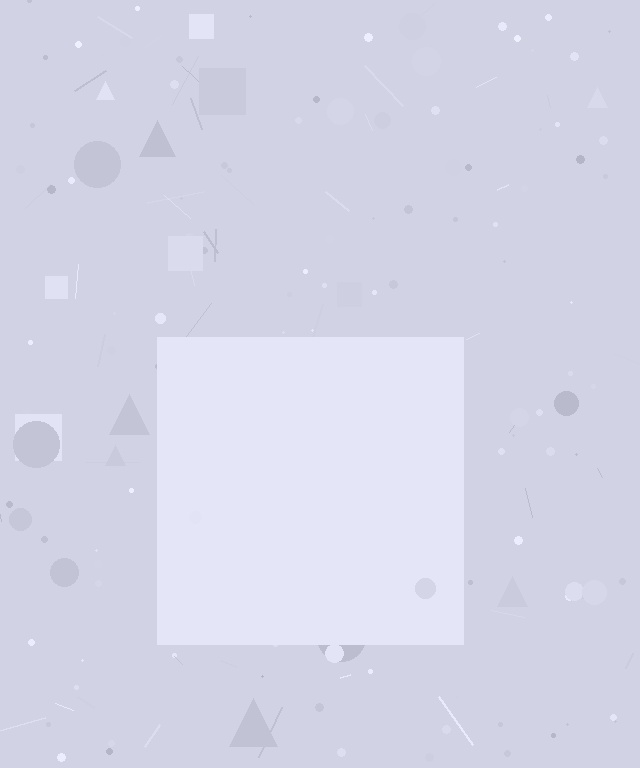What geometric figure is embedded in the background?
A square is embedded in the background.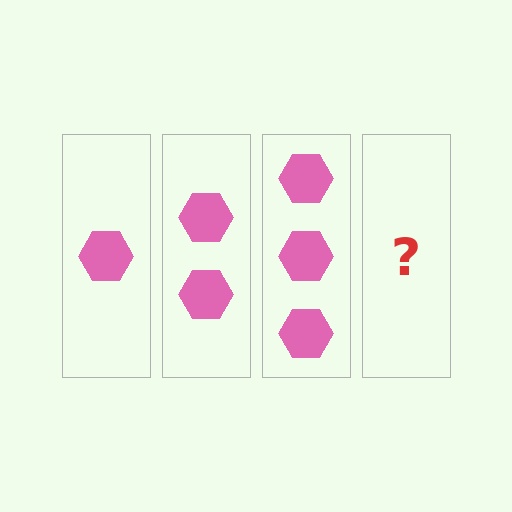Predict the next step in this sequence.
The next step is 4 hexagons.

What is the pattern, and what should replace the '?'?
The pattern is that each step adds one more hexagon. The '?' should be 4 hexagons.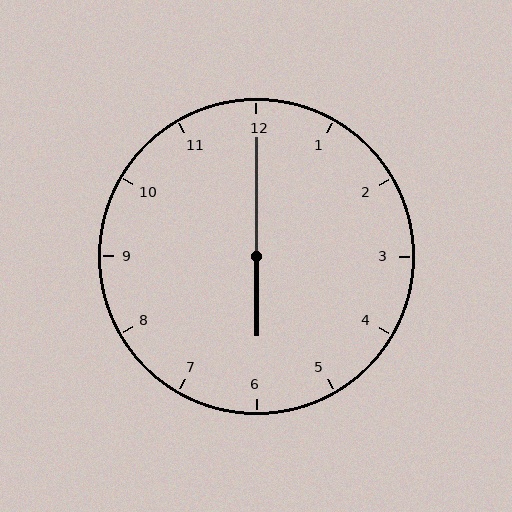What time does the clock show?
6:00.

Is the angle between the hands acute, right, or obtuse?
It is obtuse.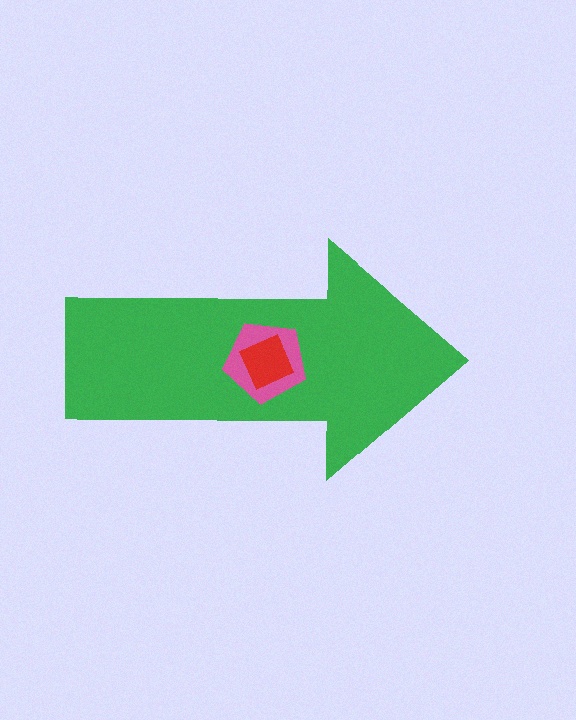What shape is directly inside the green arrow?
The pink pentagon.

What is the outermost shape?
The green arrow.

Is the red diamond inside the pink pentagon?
Yes.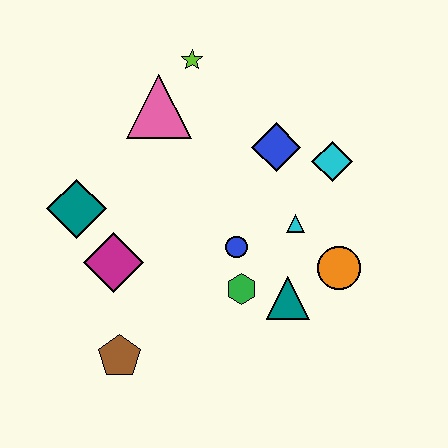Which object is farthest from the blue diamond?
The brown pentagon is farthest from the blue diamond.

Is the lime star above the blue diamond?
Yes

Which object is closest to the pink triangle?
The lime star is closest to the pink triangle.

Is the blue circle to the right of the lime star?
Yes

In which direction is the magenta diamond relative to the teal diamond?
The magenta diamond is below the teal diamond.